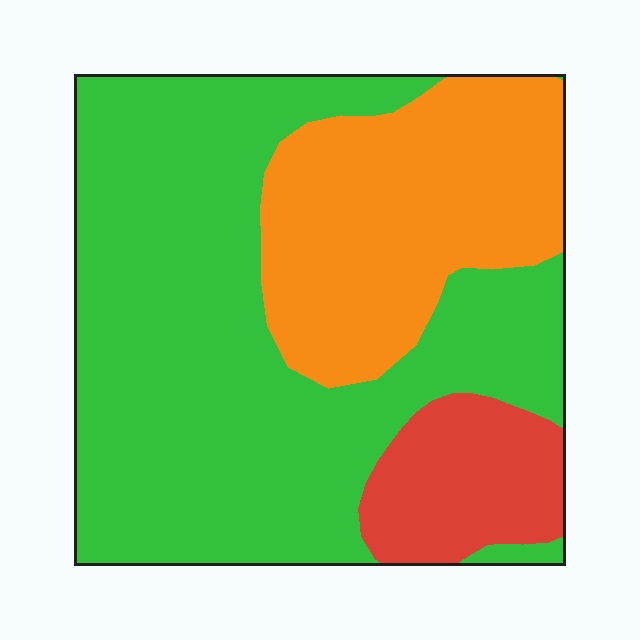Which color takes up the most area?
Green, at roughly 60%.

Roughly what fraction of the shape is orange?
Orange takes up about one quarter (1/4) of the shape.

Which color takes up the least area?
Red, at roughly 10%.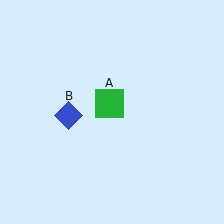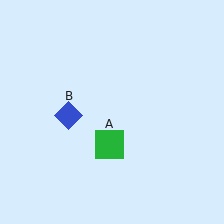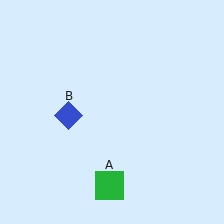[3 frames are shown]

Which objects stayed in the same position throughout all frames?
Blue diamond (object B) remained stationary.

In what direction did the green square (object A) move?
The green square (object A) moved down.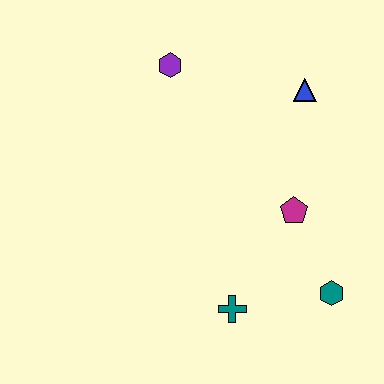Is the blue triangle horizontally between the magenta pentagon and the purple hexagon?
No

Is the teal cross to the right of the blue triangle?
No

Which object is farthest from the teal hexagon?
The purple hexagon is farthest from the teal hexagon.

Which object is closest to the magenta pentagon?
The teal hexagon is closest to the magenta pentagon.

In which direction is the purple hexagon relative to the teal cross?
The purple hexagon is above the teal cross.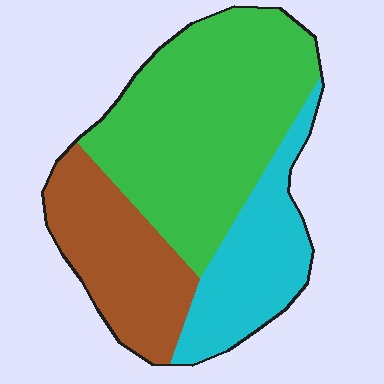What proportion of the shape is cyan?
Cyan takes up about one quarter (1/4) of the shape.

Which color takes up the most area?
Green, at roughly 50%.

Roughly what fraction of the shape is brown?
Brown takes up between a sixth and a third of the shape.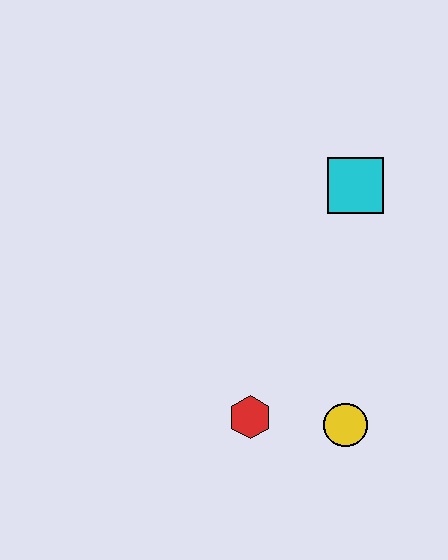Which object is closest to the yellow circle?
The red hexagon is closest to the yellow circle.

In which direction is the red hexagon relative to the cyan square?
The red hexagon is below the cyan square.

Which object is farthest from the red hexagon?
The cyan square is farthest from the red hexagon.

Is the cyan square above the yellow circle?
Yes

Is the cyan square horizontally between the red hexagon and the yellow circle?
No